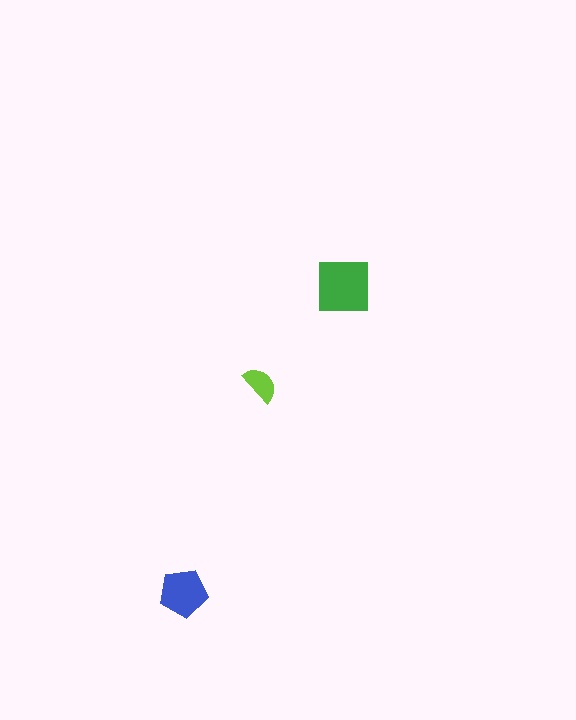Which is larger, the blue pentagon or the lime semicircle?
The blue pentagon.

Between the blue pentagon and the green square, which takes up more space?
The green square.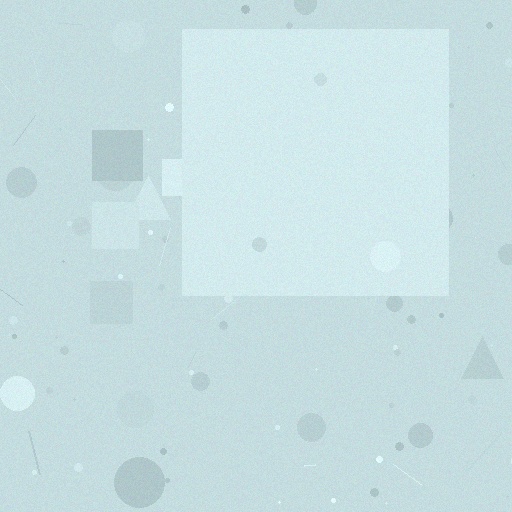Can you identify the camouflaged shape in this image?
The camouflaged shape is a square.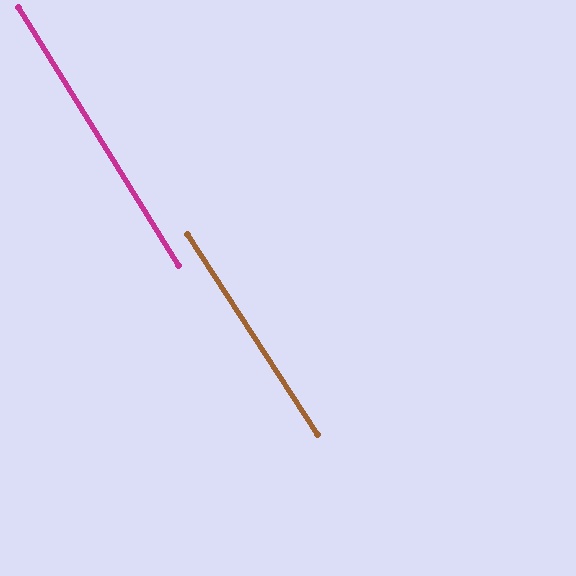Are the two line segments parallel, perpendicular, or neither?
Parallel — their directions differ by only 1.5°.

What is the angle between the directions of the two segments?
Approximately 1 degree.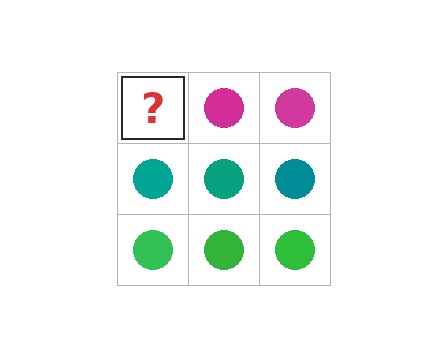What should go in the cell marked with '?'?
The missing cell should contain a magenta circle.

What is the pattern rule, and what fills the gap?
The rule is that each row has a consistent color. The gap should be filled with a magenta circle.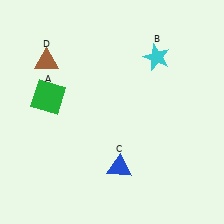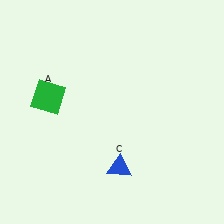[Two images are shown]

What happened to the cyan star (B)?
The cyan star (B) was removed in Image 2. It was in the top-right area of Image 1.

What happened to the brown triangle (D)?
The brown triangle (D) was removed in Image 2. It was in the top-left area of Image 1.